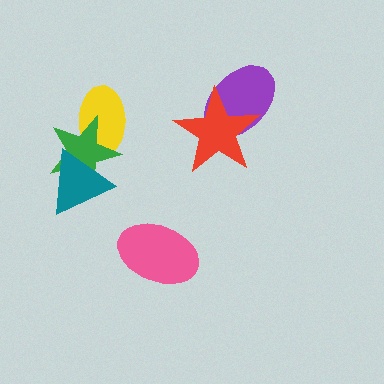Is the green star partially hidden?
Yes, it is partially covered by another shape.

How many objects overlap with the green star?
2 objects overlap with the green star.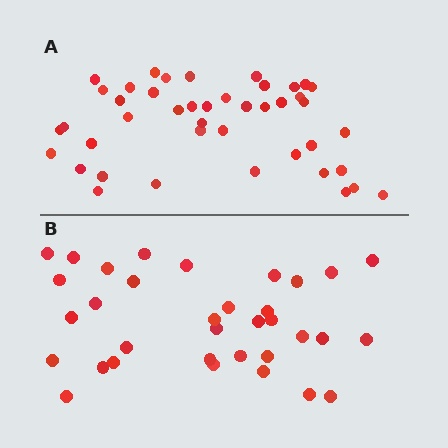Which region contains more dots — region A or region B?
Region A (the top region) has more dots.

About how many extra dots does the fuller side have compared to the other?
Region A has roughly 8 or so more dots than region B.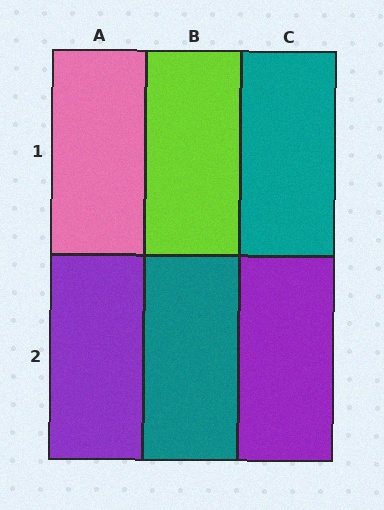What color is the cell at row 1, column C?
Teal.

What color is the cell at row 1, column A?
Pink.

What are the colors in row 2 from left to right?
Purple, teal, purple.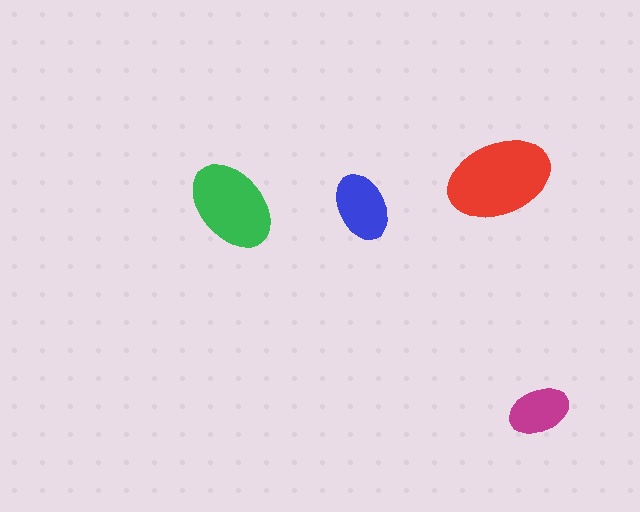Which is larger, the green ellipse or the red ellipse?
The red one.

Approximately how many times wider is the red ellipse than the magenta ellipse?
About 1.5 times wider.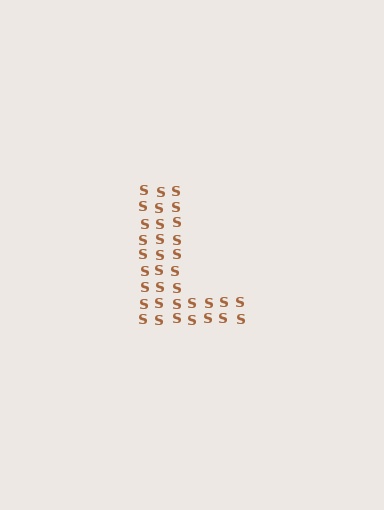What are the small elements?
The small elements are letter S's.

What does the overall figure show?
The overall figure shows the letter L.